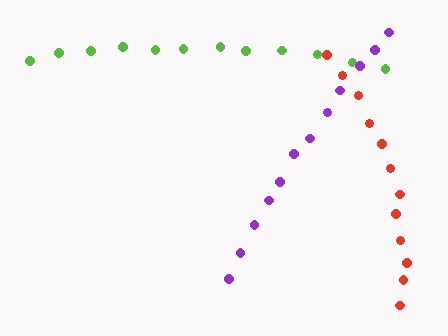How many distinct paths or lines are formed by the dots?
There are 3 distinct paths.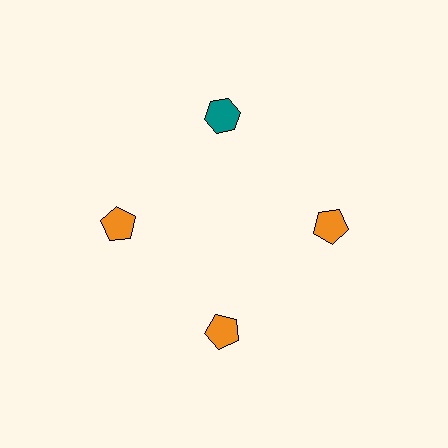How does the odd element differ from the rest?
It differs in both color (teal instead of orange) and shape (hexagon instead of pentagon).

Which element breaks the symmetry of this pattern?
The teal hexagon at roughly the 12 o'clock position breaks the symmetry. All other shapes are orange pentagons.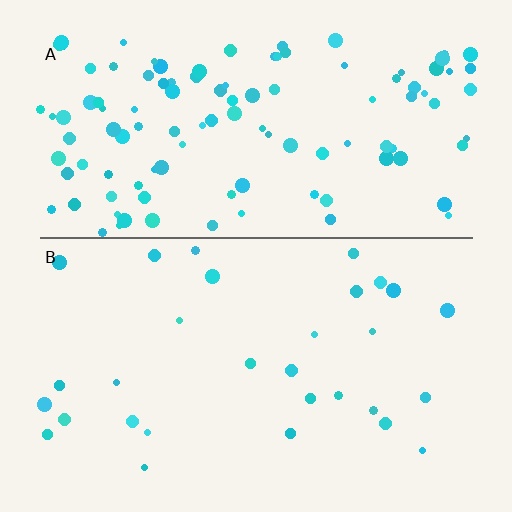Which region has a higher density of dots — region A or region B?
A (the top).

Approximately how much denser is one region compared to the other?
Approximately 3.8× — region A over region B.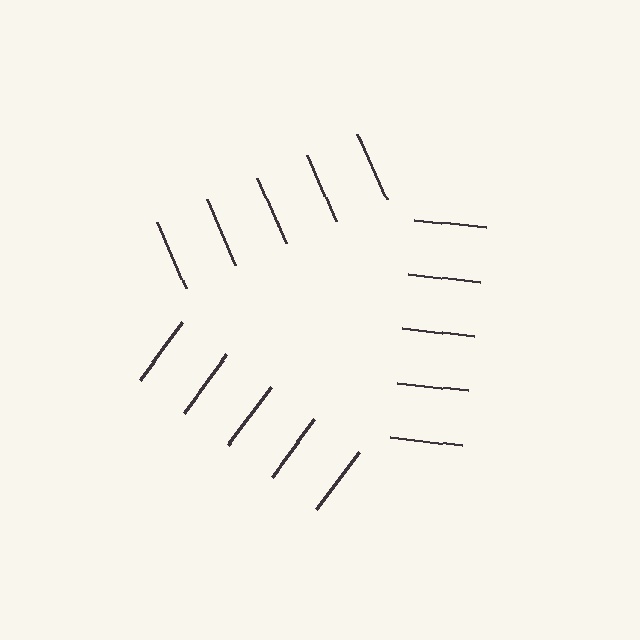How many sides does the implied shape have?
3 sides — the line-ends trace a triangle.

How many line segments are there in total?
15 — 5 along each of the 3 edges.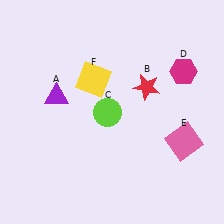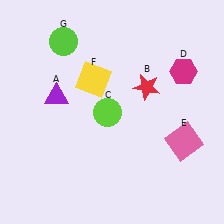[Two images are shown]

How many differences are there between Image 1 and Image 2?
There is 1 difference between the two images.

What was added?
A lime circle (G) was added in Image 2.